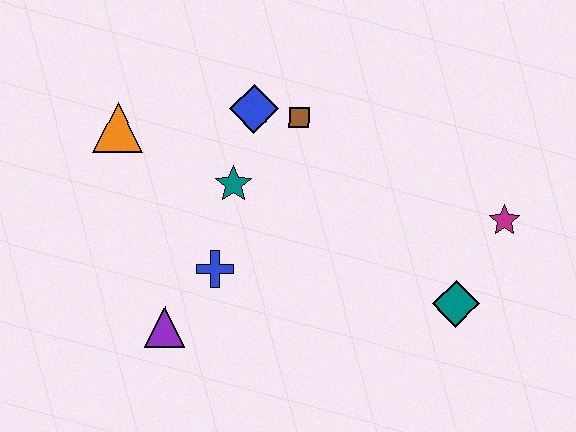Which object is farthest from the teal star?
The magenta star is farthest from the teal star.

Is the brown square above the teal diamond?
Yes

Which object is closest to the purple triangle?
The blue cross is closest to the purple triangle.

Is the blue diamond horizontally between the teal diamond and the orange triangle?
Yes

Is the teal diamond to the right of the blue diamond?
Yes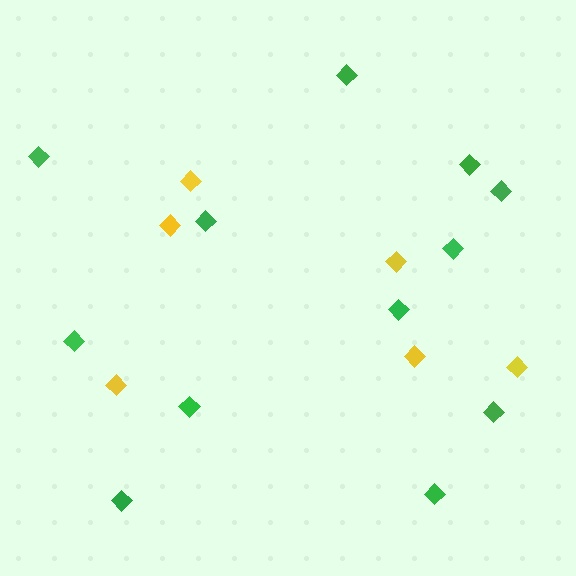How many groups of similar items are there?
There are 2 groups: one group of yellow diamonds (6) and one group of green diamonds (12).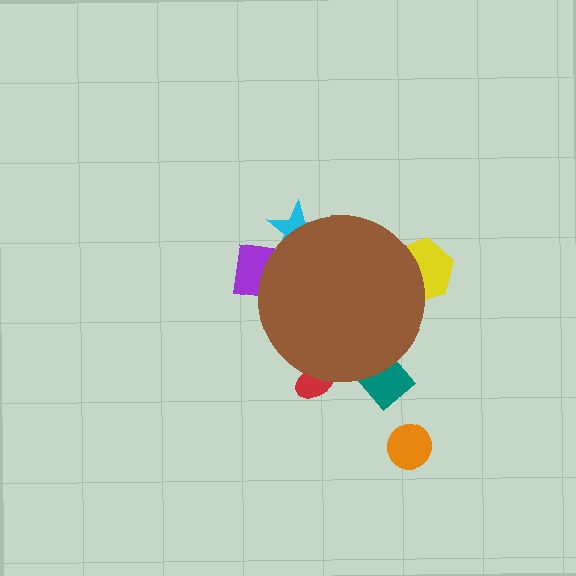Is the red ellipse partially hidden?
Yes, the red ellipse is partially hidden behind the brown circle.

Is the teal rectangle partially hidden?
Yes, the teal rectangle is partially hidden behind the brown circle.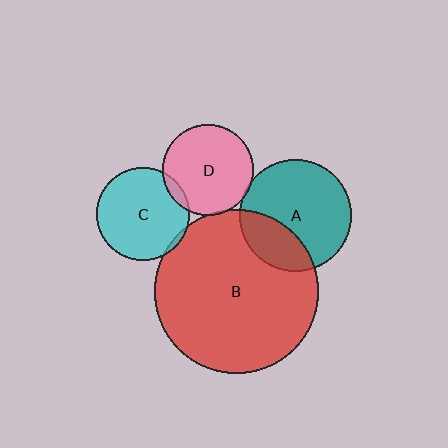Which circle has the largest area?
Circle B (red).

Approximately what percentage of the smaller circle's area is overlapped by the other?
Approximately 5%.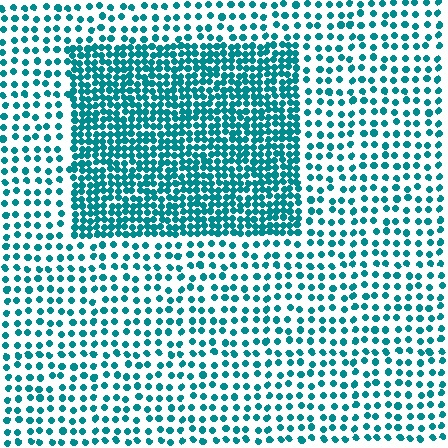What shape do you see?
I see a rectangle.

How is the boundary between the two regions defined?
The boundary is defined by a change in element density (approximately 2.3x ratio). All elements are the same color, size, and shape.